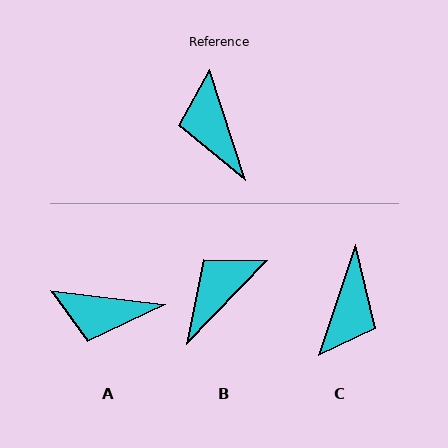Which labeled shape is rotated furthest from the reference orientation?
C, about 143 degrees away.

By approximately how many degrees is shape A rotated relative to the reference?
Approximately 65 degrees counter-clockwise.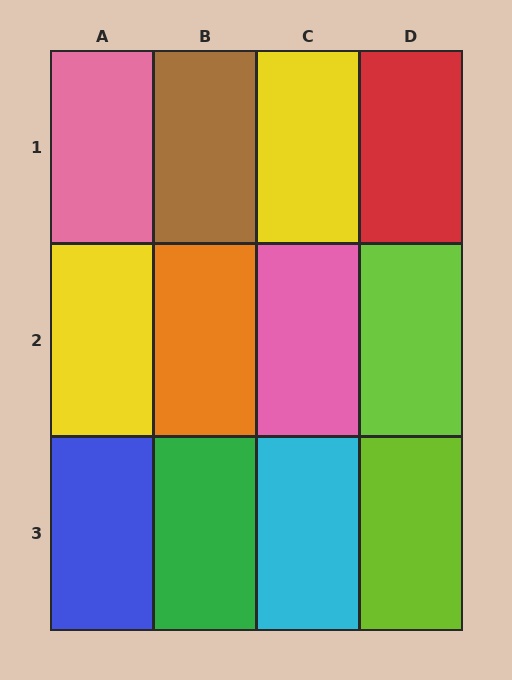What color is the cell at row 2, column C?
Pink.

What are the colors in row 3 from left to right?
Blue, green, cyan, lime.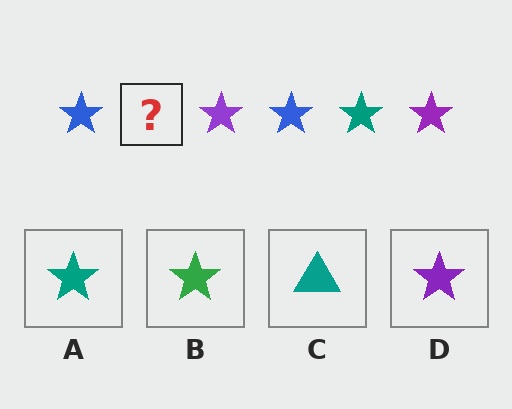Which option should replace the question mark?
Option A.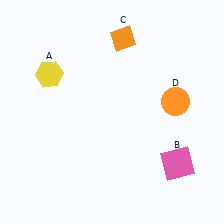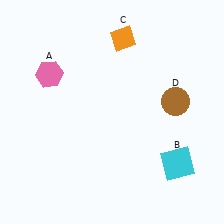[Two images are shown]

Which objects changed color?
A changed from yellow to pink. B changed from pink to cyan. D changed from orange to brown.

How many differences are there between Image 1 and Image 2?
There are 3 differences between the two images.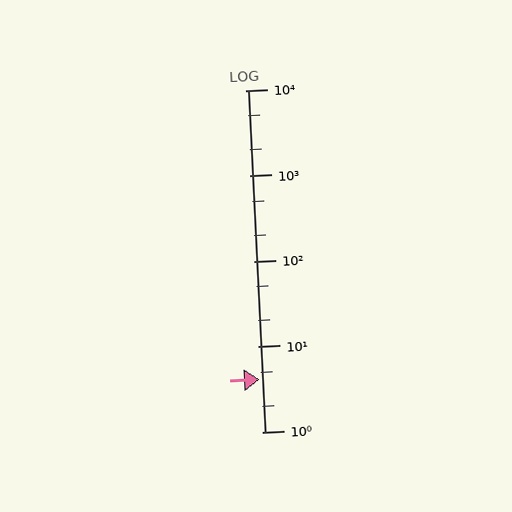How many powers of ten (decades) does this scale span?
The scale spans 4 decades, from 1 to 10000.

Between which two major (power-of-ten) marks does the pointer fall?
The pointer is between 1 and 10.